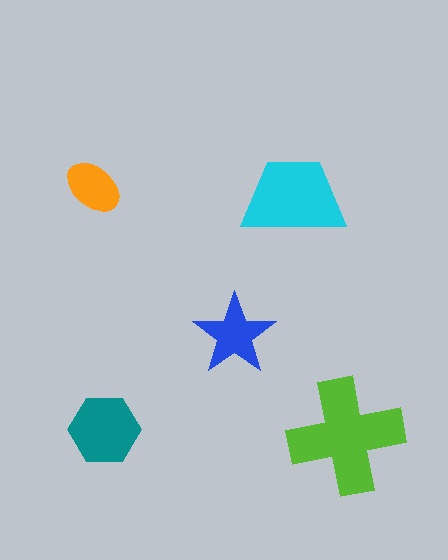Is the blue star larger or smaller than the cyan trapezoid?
Smaller.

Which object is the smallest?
The orange ellipse.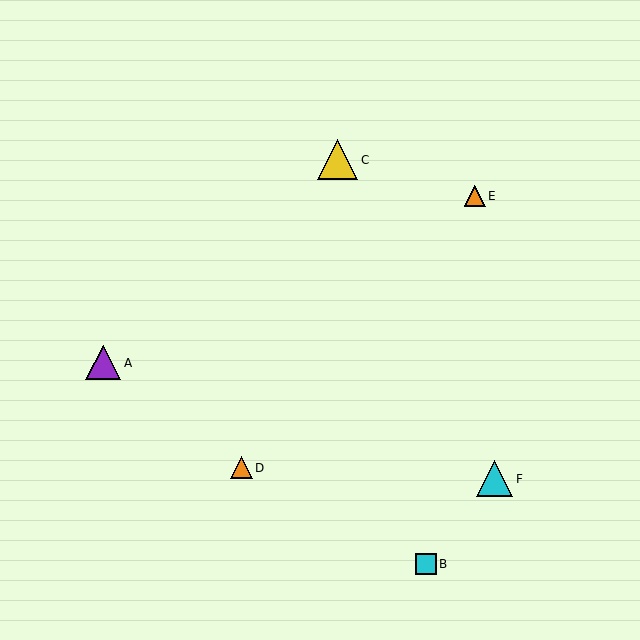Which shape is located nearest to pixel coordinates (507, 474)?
The cyan triangle (labeled F) at (495, 479) is nearest to that location.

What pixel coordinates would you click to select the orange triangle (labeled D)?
Click at (241, 468) to select the orange triangle D.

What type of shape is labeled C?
Shape C is a yellow triangle.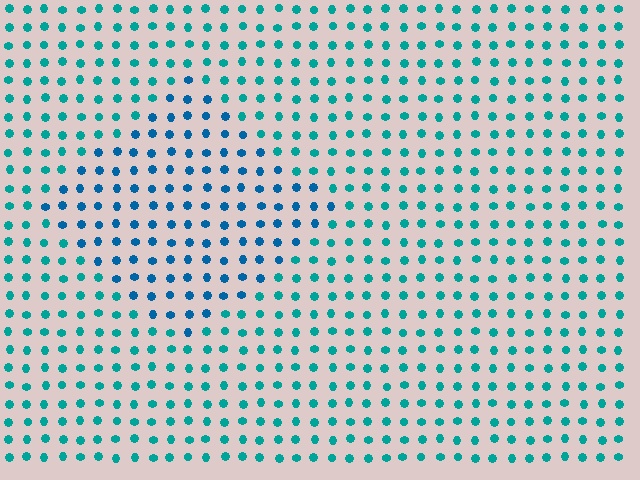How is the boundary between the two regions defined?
The boundary is defined purely by a slight shift in hue (about 27 degrees). Spacing, size, and orientation are identical on both sides.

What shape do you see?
I see a diamond.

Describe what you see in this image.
The image is filled with small teal elements in a uniform arrangement. A diamond-shaped region is visible where the elements are tinted to a slightly different hue, forming a subtle color boundary.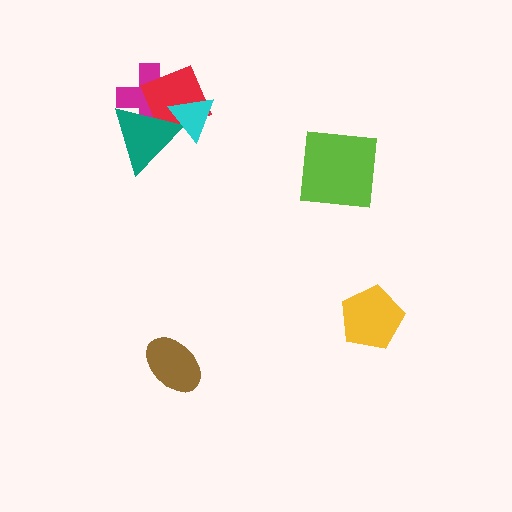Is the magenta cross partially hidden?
Yes, it is partially covered by another shape.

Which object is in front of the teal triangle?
The cyan triangle is in front of the teal triangle.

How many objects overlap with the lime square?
0 objects overlap with the lime square.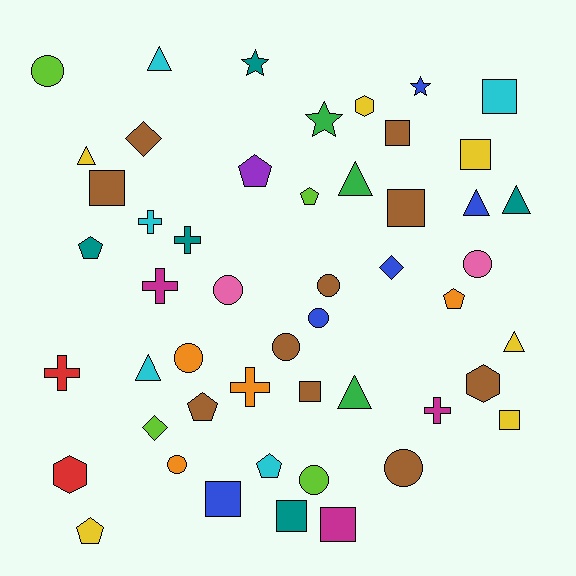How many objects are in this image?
There are 50 objects.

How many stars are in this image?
There are 3 stars.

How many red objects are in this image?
There are 2 red objects.